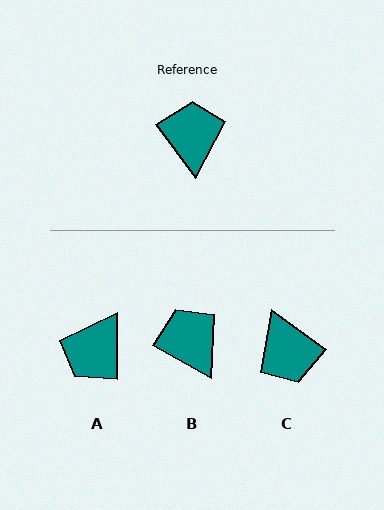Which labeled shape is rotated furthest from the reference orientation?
C, about 162 degrees away.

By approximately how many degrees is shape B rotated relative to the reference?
Approximately 25 degrees counter-clockwise.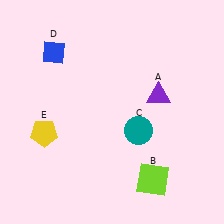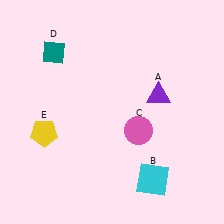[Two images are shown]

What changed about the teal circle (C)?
In Image 1, C is teal. In Image 2, it changed to pink.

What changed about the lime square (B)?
In Image 1, B is lime. In Image 2, it changed to cyan.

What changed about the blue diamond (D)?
In Image 1, D is blue. In Image 2, it changed to teal.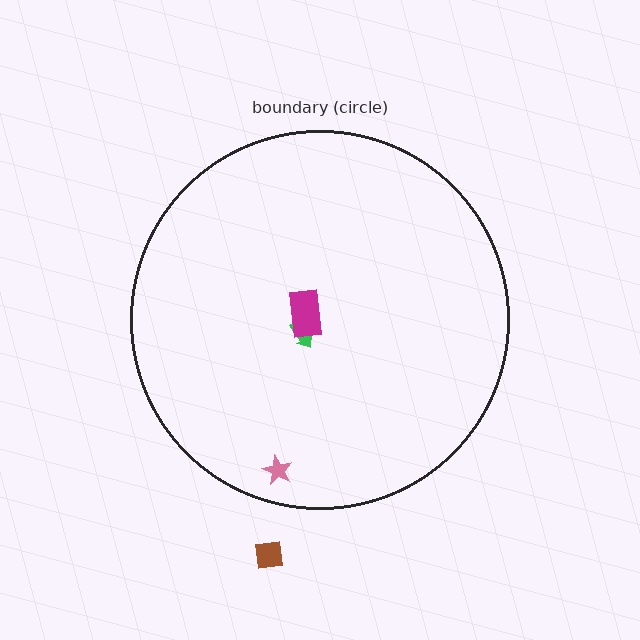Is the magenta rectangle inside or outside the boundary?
Inside.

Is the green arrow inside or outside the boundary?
Inside.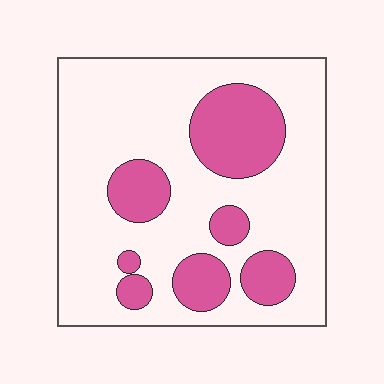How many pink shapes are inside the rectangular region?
7.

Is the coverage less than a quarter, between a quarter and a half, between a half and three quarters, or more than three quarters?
Between a quarter and a half.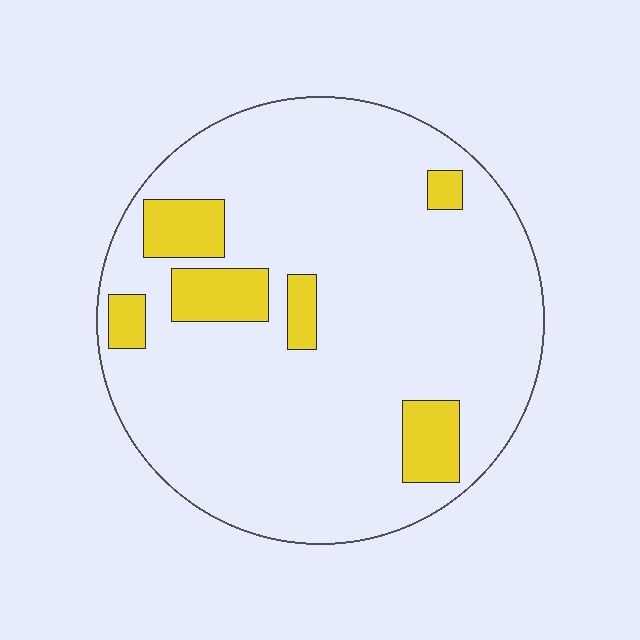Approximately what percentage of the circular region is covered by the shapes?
Approximately 15%.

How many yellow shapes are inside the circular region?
6.